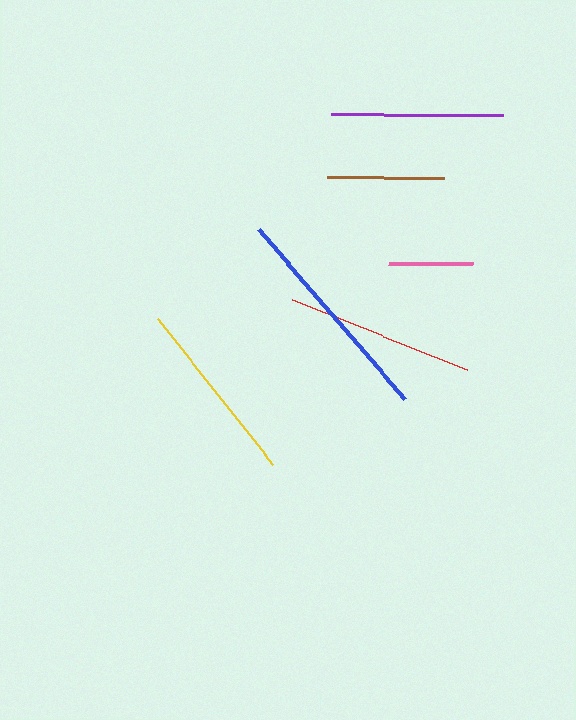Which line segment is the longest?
The blue line is the longest at approximately 224 pixels.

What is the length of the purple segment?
The purple segment is approximately 172 pixels long.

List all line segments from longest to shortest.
From longest to shortest: blue, red, yellow, purple, brown, pink.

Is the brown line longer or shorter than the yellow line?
The yellow line is longer than the brown line.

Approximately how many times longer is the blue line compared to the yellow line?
The blue line is approximately 1.2 times the length of the yellow line.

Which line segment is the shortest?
The pink line is the shortest at approximately 84 pixels.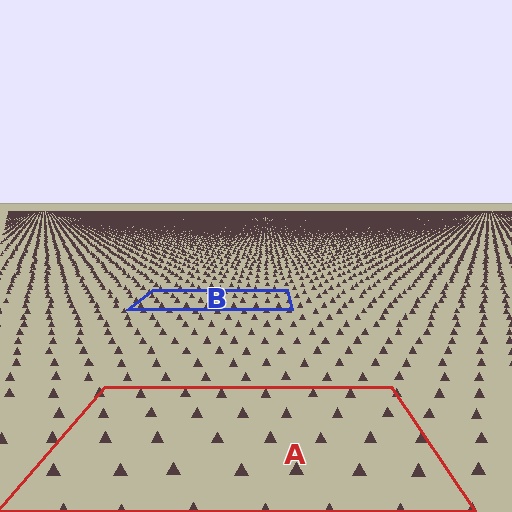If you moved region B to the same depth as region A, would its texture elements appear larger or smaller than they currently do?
They would appear larger. At a closer depth, the same texture elements are projected at a bigger on-screen size.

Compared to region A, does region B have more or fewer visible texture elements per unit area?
Region B has more texture elements per unit area — they are packed more densely because it is farther away.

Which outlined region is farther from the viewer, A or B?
Region B is farther from the viewer — the texture elements inside it appear smaller and more densely packed.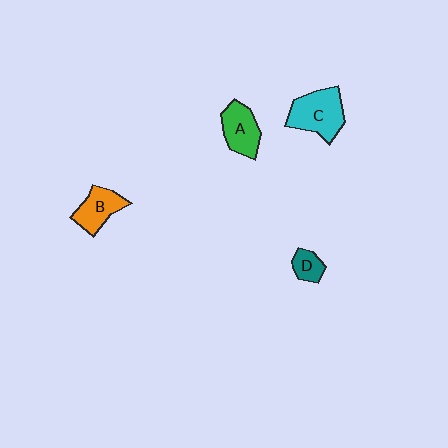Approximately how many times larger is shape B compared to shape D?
Approximately 1.8 times.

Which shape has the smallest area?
Shape D (teal).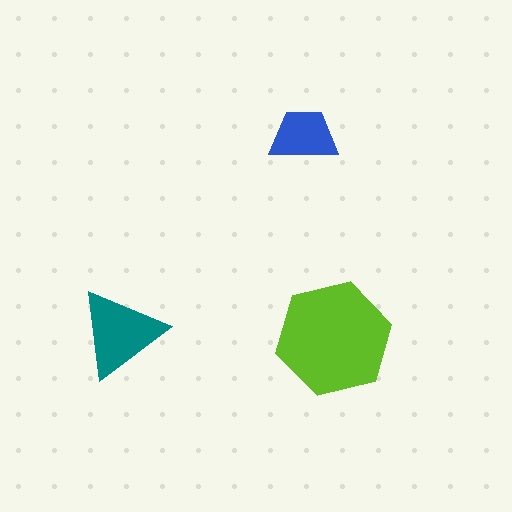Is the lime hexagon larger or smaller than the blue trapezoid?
Larger.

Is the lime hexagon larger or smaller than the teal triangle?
Larger.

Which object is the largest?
The lime hexagon.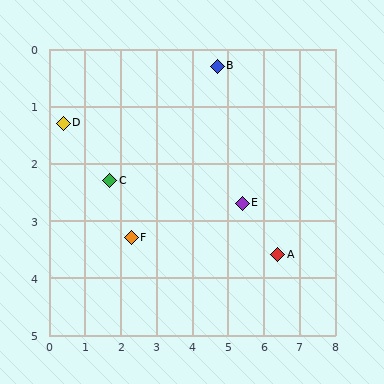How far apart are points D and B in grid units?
Points D and B are about 4.4 grid units apart.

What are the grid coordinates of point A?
Point A is at approximately (6.4, 3.6).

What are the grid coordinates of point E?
Point E is at approximately (5.4, 2.7).